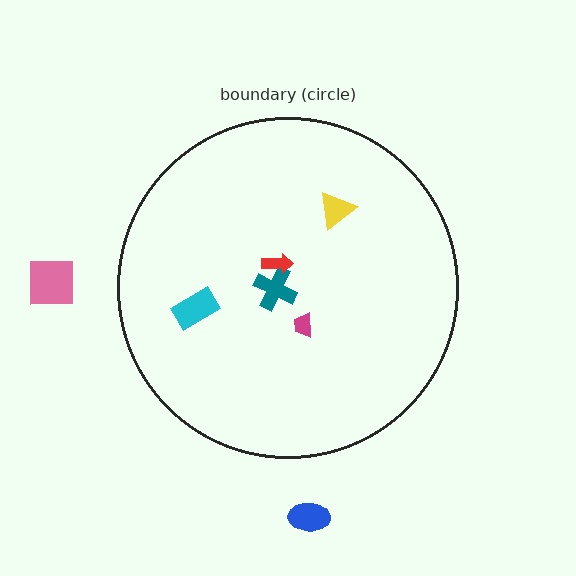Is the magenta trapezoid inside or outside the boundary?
Inside.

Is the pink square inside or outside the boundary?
Outside.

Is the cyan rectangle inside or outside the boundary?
Inside.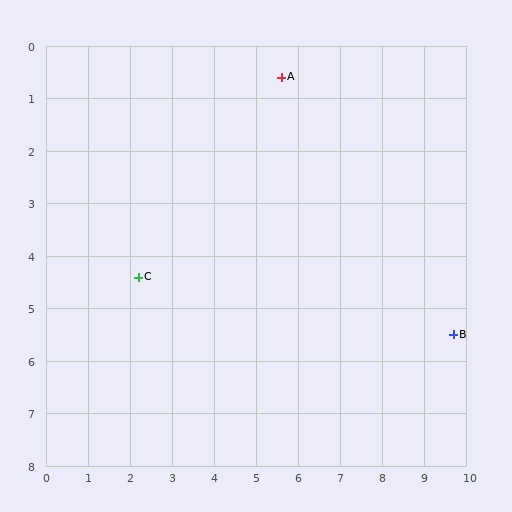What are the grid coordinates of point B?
Point B is at approximately (9.7, 5.5).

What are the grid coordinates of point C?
Point C is at approximately (2.2, 4.4).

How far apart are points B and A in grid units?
Points B and A are about 6.4 grid units apart.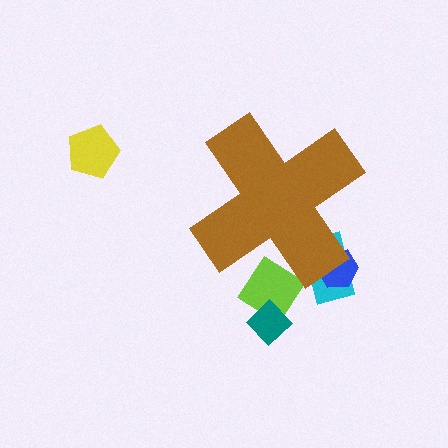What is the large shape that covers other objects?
A brown cross.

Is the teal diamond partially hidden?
No, the teal diamond is fully visible.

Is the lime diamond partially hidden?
Yes, the lime diamond is partially hidden behind the brown cross.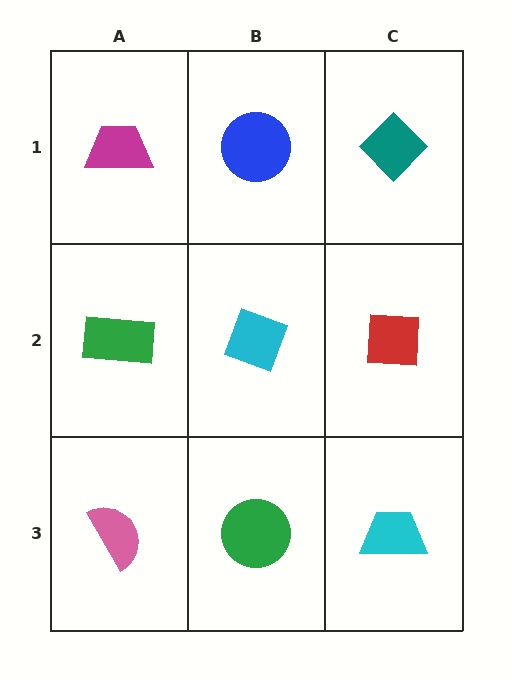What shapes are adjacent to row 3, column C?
A red square (row 2, column C), a green circle (row 3, column B).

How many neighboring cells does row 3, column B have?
3.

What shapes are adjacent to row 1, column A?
A green rectangle (row 2, column A), a blue circle (row 1, column B).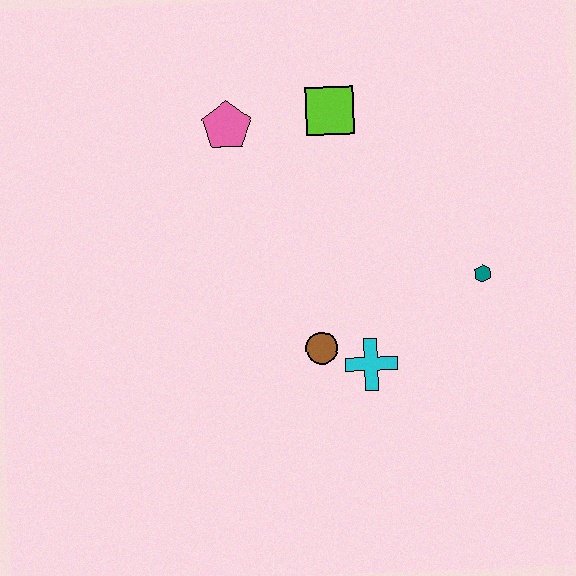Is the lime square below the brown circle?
No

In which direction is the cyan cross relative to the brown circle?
The cyan cross is to the right of the brown circle.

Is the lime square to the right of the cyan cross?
No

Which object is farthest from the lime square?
The cyan cross is farthest from the lime square.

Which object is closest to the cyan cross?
The brown circle is closest to the cyan cross.